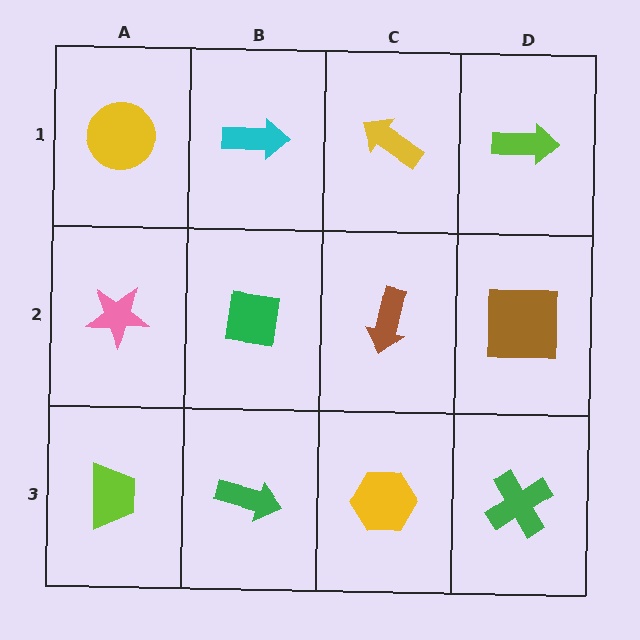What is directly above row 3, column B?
A green square.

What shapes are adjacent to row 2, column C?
A yellow arrow (row 1, column C), a yellow hexagon (row 3, column C), a green square (row 2, column B), a brown square (row 2, column D).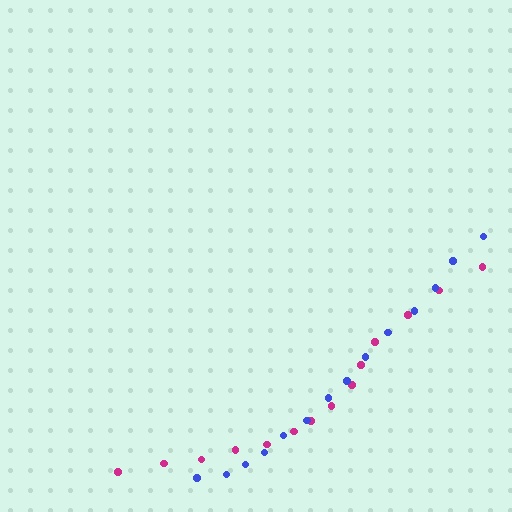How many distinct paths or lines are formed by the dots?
There are 2 distinct paths.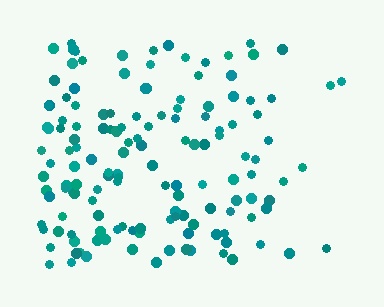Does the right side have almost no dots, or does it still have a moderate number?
Still a moderate number, just noticeably fewer than the left.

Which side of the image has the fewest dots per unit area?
The right.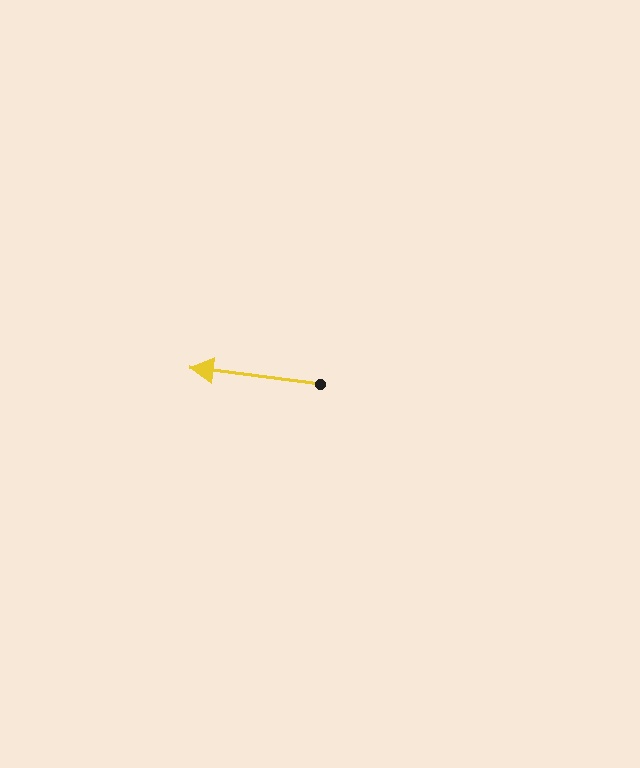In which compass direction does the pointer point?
West.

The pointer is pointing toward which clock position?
Roughly 9 o'clock.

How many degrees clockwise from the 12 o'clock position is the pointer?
Approximately 277 degrees.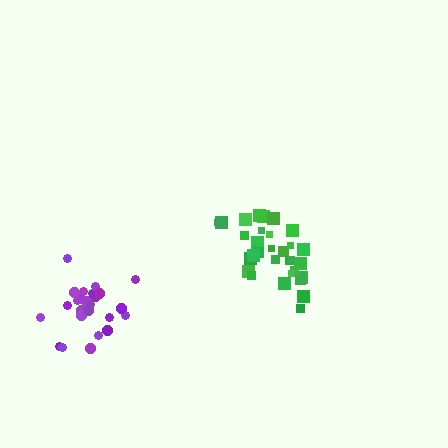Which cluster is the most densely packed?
Green.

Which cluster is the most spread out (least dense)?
Purple.